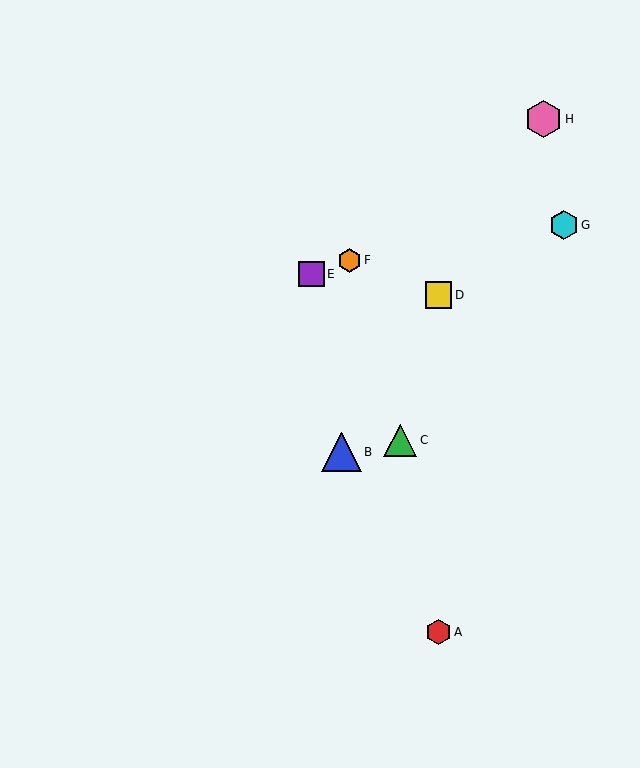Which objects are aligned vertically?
Objects A, D are aligned vertically.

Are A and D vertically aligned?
Yes, both are at x≈438.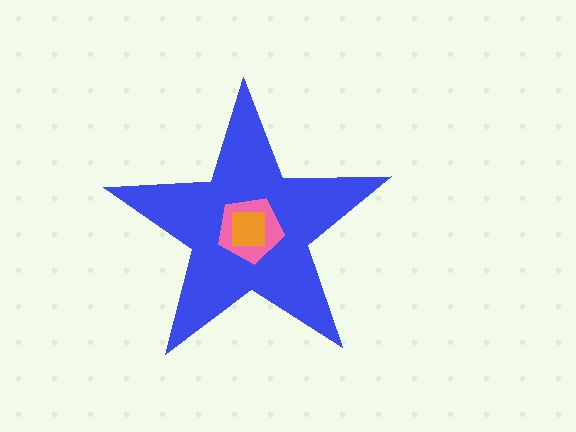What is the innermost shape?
The orange square.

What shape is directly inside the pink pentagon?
The orange square.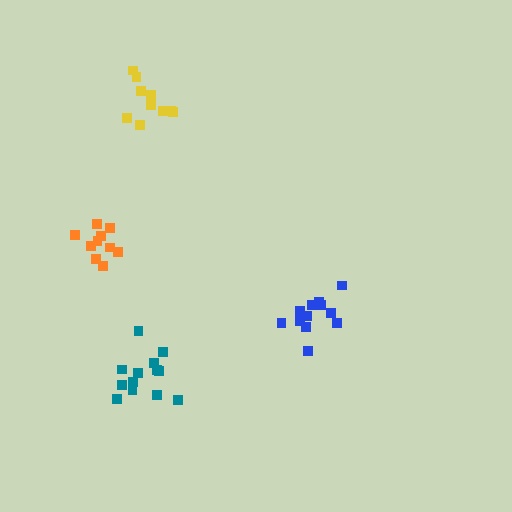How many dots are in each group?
Group 1: 10 dots, Group 2: 13 dots, Group 3: 13 dots, Group 4: 10 dots (46 total).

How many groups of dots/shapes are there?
There are 4 groups.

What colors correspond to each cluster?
The clusters are colored: orange, teal, blue, yellow.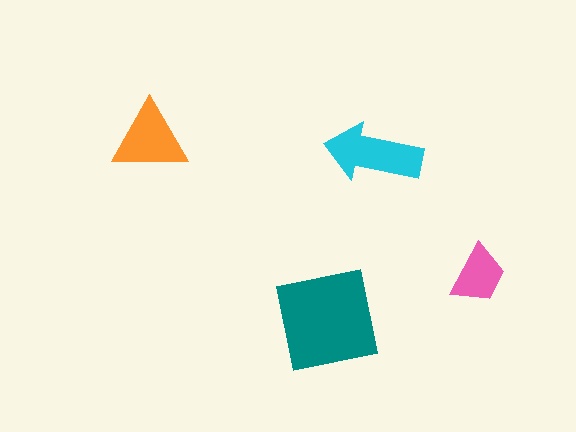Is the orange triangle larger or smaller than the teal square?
Smaller.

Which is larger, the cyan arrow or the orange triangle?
The cyan arrow.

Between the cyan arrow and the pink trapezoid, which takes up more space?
The cyan arrow.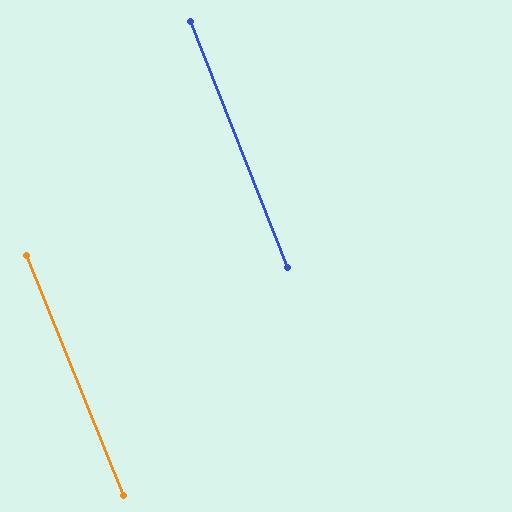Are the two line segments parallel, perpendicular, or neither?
Parallel — their directions differ by only 0.5°.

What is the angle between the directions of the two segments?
Approximately 1 degree.